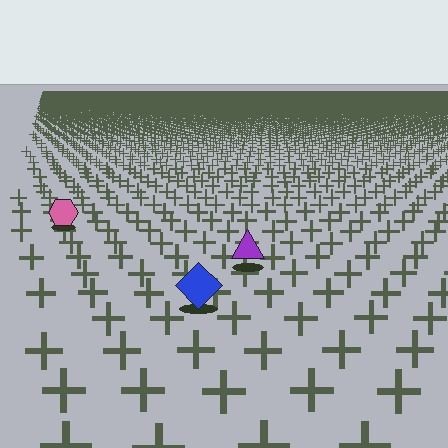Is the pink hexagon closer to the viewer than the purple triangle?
No. The purple triangle is closer — you can tell from the texture gradient: the ground texture is coarser near it.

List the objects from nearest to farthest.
From nearest to farthest: the blue diamond, the purple triangle, the pink hexagon.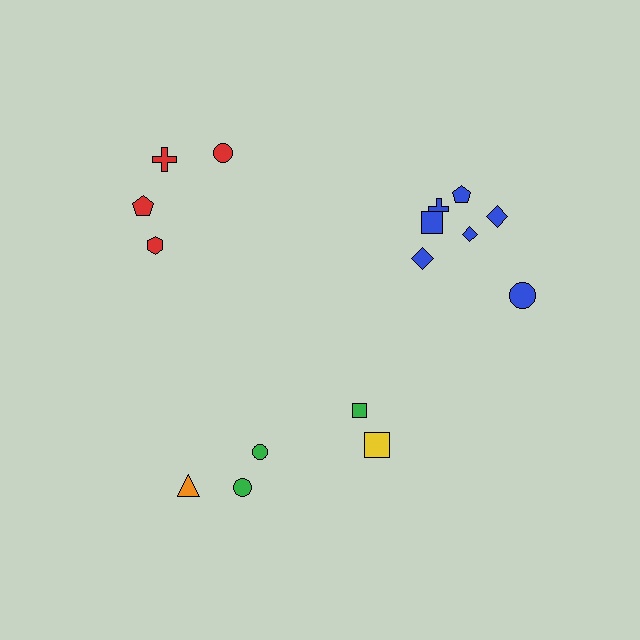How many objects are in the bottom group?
There are 5 objects.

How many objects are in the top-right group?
There are 7 objects.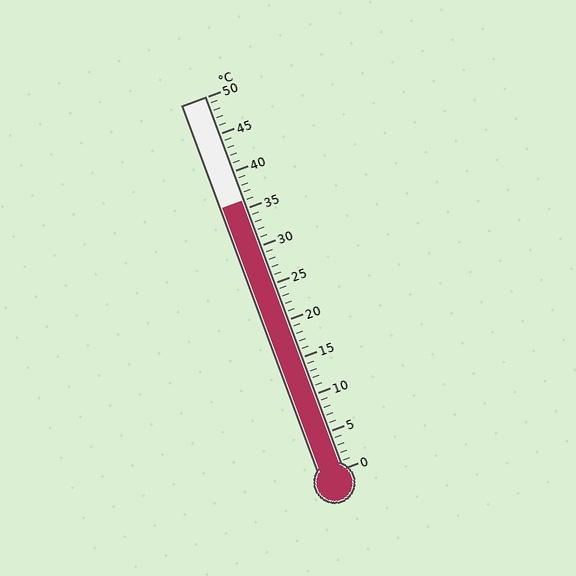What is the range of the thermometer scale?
The thermometer scale ranges from 0°C to 50°C.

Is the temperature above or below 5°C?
The temperature is above 5°C.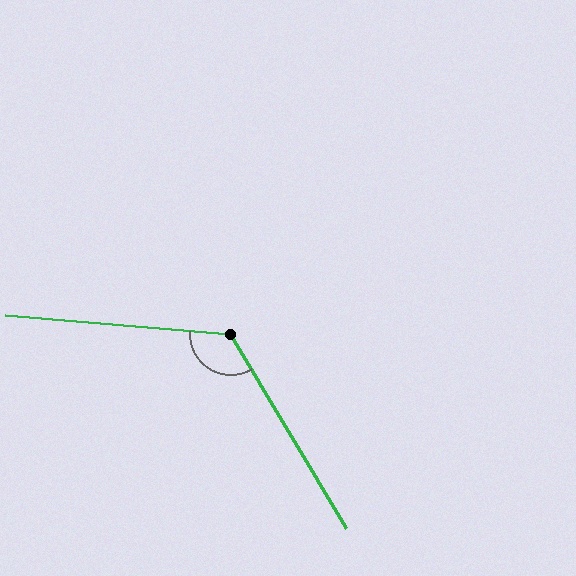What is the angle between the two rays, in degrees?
Approximately 125 degrees.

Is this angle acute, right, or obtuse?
It is obtuse.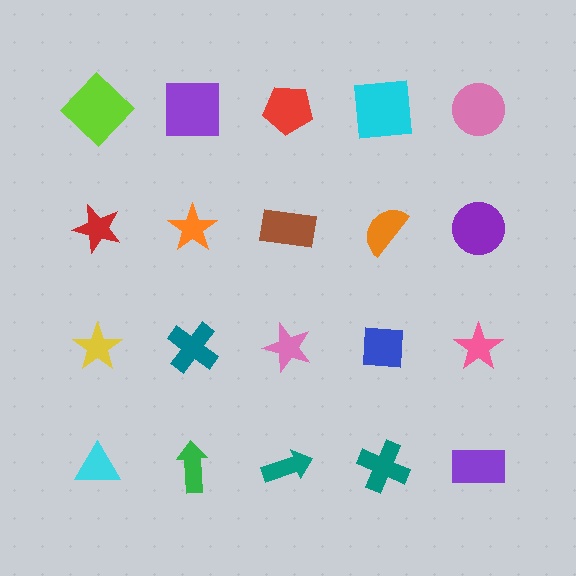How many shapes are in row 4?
5 shapes.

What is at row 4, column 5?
A purple rectangle.